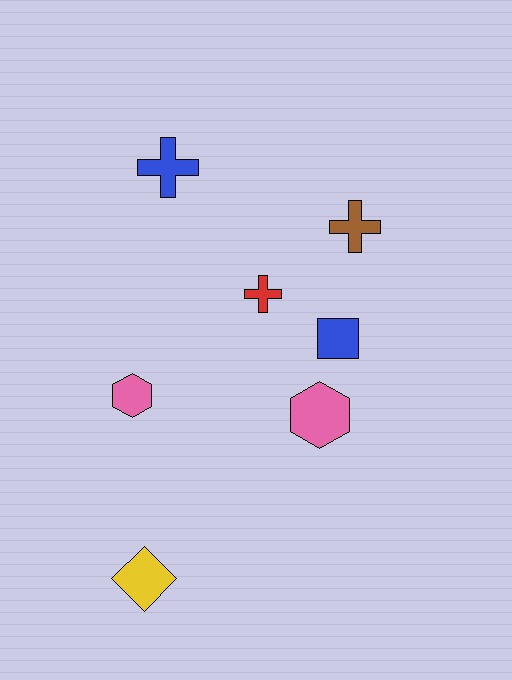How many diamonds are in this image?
There is 1 diamond.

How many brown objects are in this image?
There is 1 brown object.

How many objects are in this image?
There are 7 objects.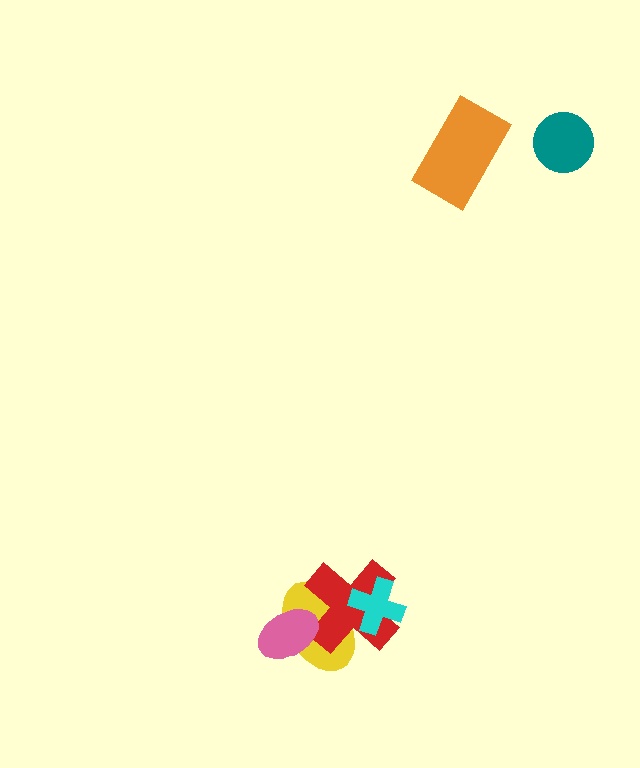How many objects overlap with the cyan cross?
2 objects overlap with the cyan cross.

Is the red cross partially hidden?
Yes, it is partially covered by another shape.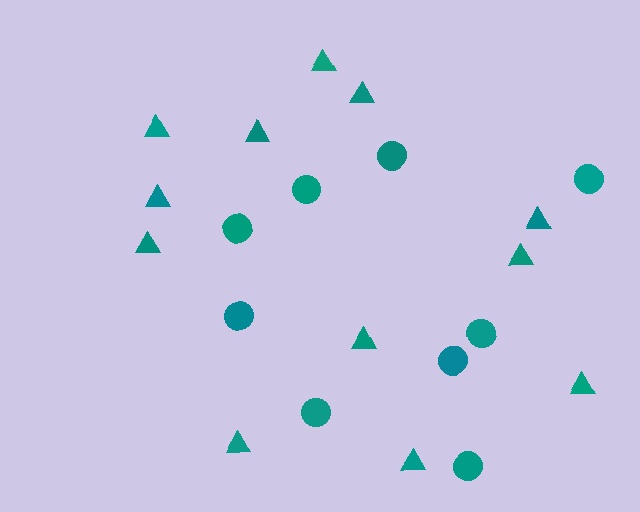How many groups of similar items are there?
There are 2 groups: one group of triangles (12) and one group of circles (9).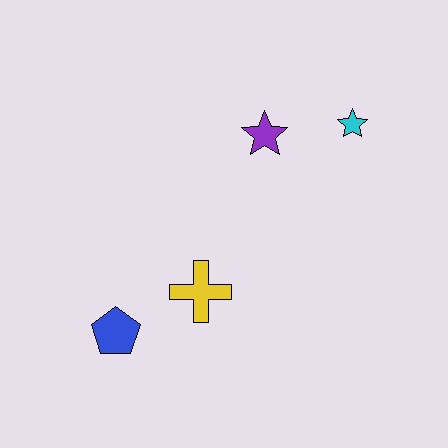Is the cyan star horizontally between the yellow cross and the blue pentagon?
No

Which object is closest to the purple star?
The cyan star is closest to the purple star.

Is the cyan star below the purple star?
No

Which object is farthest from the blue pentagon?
The cyan star is farthest from the blue pentagon.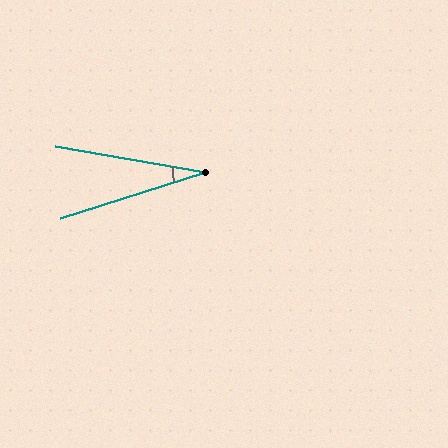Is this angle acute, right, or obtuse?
It is acute.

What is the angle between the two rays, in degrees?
Approximately 27 degrees.